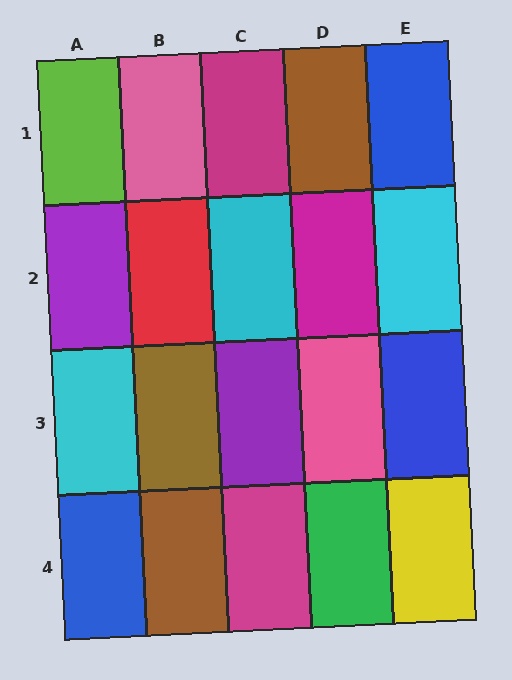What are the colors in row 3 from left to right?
Cyan, brown, purple, pink, blue.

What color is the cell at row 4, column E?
Yellow.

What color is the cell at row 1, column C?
Magenta.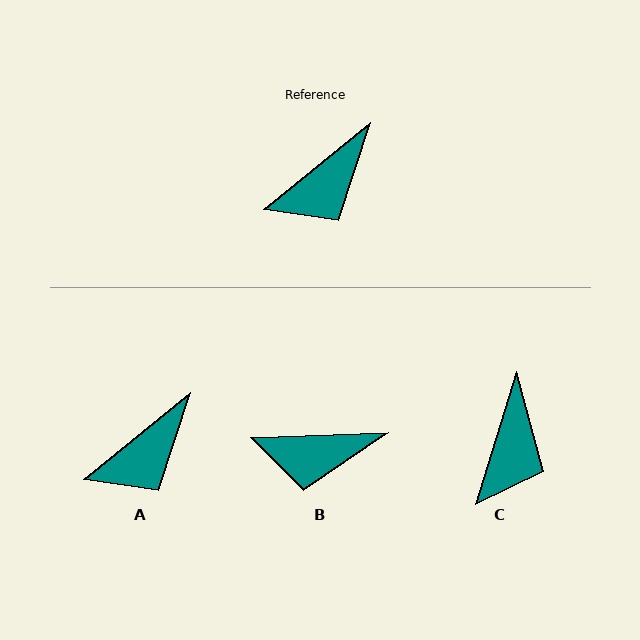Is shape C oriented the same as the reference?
No, it is off by about 33 degrees.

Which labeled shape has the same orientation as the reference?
A.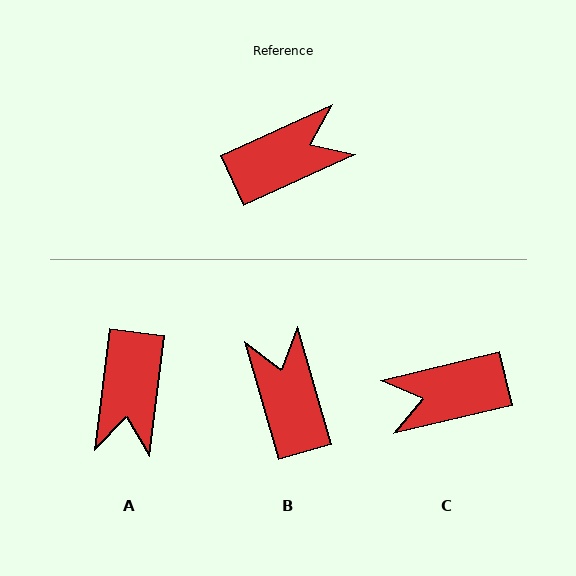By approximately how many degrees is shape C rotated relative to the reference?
Approximately 169 degrees counter-clockwise.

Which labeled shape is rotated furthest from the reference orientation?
C, about 169 degrees away.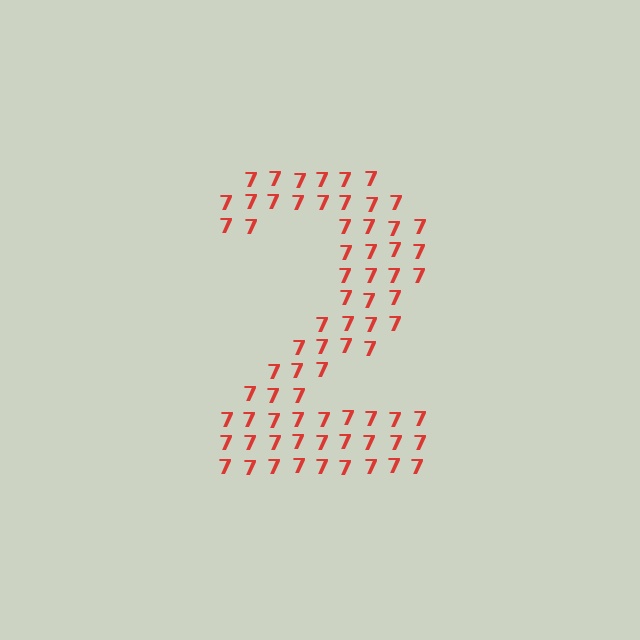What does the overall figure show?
The overall figure shows the digit 2.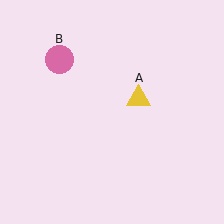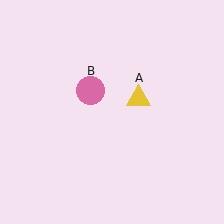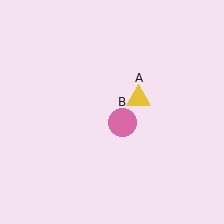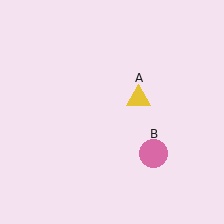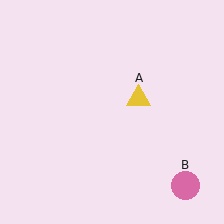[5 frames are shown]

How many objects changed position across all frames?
1 object changed position: pink circle (object B).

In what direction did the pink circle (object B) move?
The pink circle (object B) moved down and to the right.